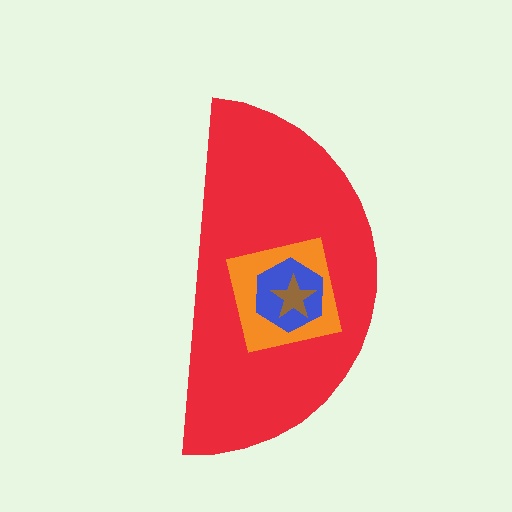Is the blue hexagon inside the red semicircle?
Yes.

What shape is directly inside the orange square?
The blue hexagon.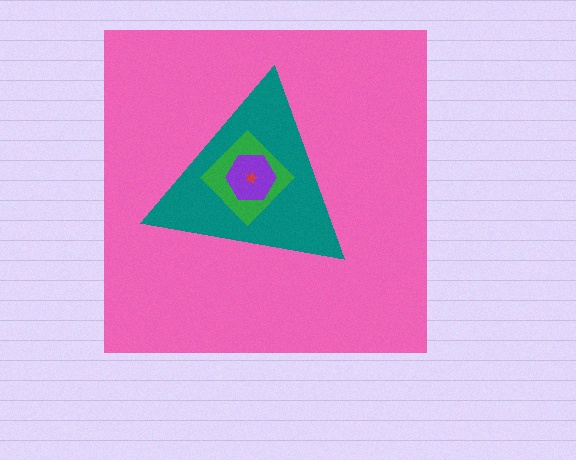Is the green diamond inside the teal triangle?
Yes.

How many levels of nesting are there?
5.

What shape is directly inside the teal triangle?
The green diamond.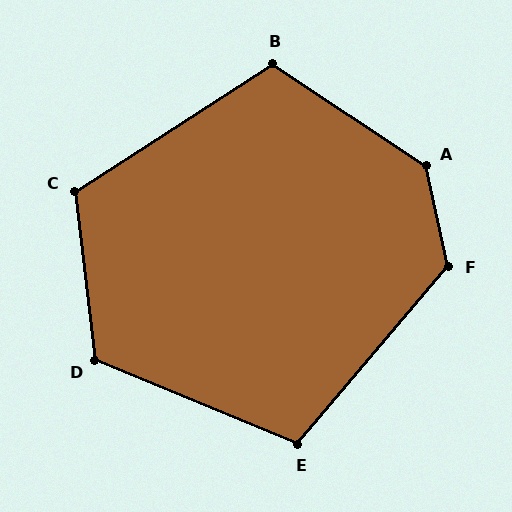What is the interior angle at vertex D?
Approximately 119 degrees (obtuse).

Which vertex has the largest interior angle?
A, at approximately 136 degrees.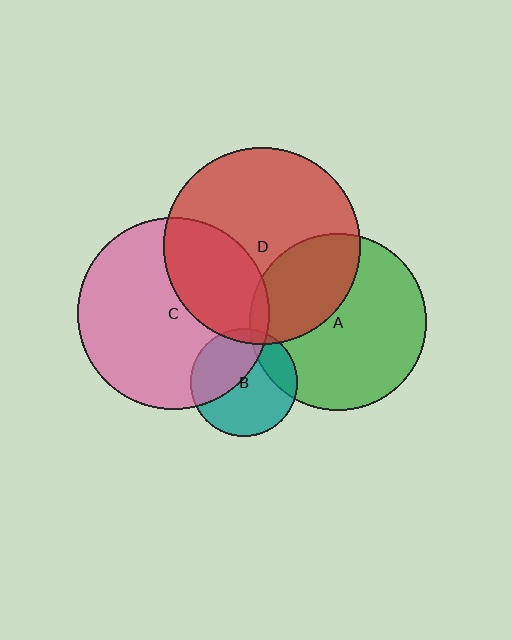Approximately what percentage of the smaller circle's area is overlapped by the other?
Approximately 40%.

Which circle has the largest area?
Circle D (red).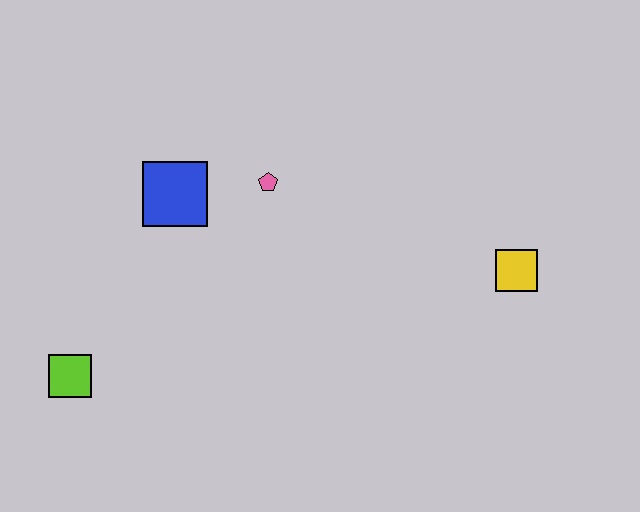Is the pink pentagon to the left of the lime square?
No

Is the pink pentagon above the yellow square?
Yes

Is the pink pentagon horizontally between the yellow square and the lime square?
Yes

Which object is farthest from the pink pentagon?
The lime square is farthest from the pink pentagon.